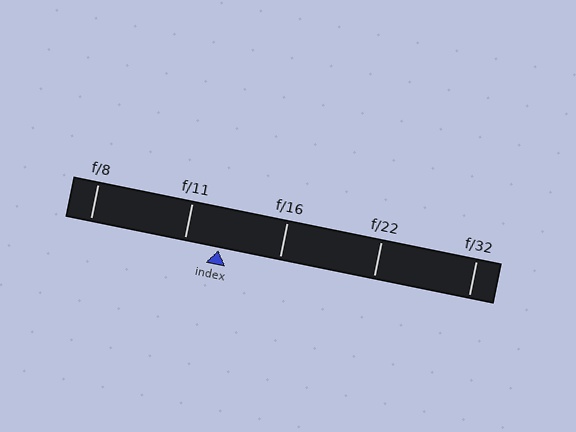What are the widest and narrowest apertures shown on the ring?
The widest aperture shown is f/8 and the narrowest is f/32.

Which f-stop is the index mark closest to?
The index mark is closest to f/11.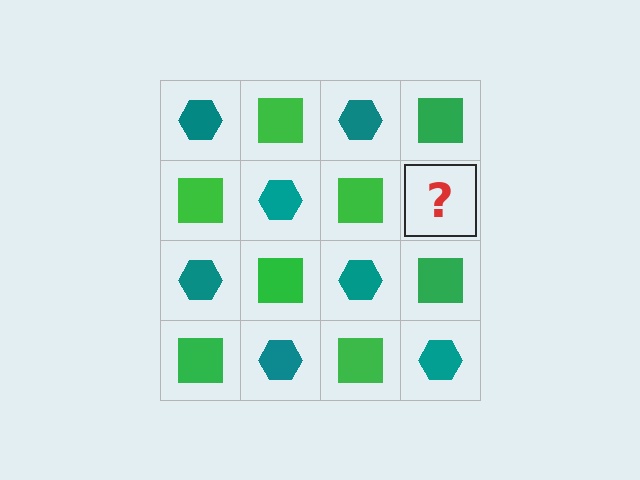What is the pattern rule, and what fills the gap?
The rule is that it alternates teal hexagon and green square in a checkerboard pattern. The gap should be filled with a teal hexagon.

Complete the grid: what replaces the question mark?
The question mark should be replaced with a teal hexagon.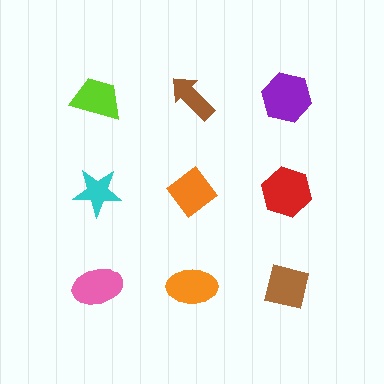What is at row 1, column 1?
A lime trapezoid.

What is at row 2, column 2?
An orange diamond.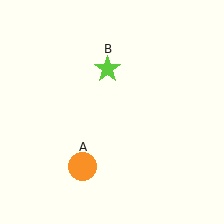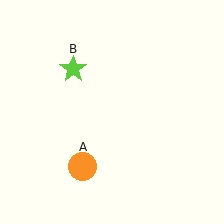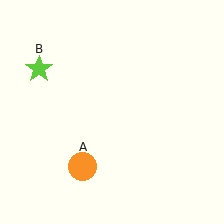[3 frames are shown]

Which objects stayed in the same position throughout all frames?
Orange circle (object A) remained stationary.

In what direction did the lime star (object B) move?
The lime star (object B) moved left.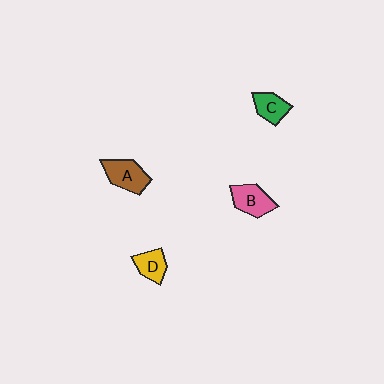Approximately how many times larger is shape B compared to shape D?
Approximately 1.3 times.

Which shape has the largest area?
Shape A (brown).